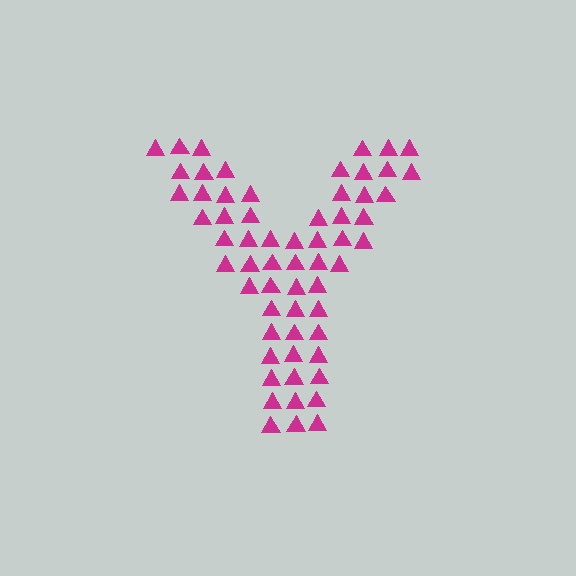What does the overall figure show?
The overall figure shows the letter Y.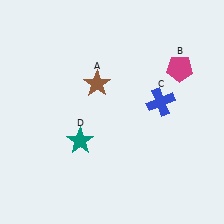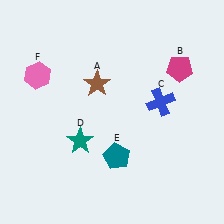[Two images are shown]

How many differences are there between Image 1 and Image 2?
There are 2 differences between the two images.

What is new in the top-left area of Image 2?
A pink hexagon (F) was added in the top-left area of Image 2.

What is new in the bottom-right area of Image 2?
A teal pentagon (E) was added in the bottom-right area of Image 2.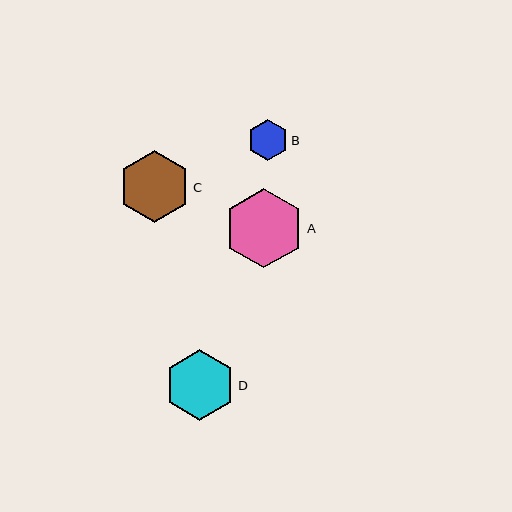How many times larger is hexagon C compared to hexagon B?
Hexagon C is approximately 1.8 times the size of hexagon B.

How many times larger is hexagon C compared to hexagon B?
Hexagon C is approximately 1.8 times the size of hexagon B.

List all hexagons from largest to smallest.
From largest to smallest: A, C, D, B.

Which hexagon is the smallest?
Hexagon B is the smallest with a size of approximately 40 pixels.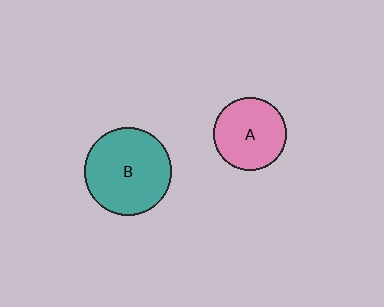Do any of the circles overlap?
No, none of the circles overlap.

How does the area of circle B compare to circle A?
Approximately 1.4 times.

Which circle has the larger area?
Circle B (teal).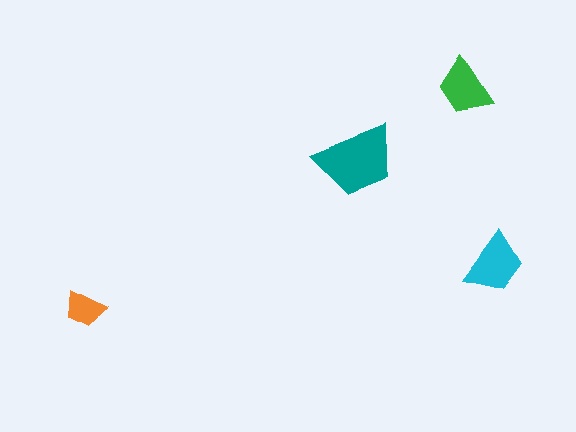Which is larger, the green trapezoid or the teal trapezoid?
The teal one.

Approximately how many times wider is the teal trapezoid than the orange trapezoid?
About 2 times wider.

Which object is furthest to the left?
The orange trapezoid is leftmost.